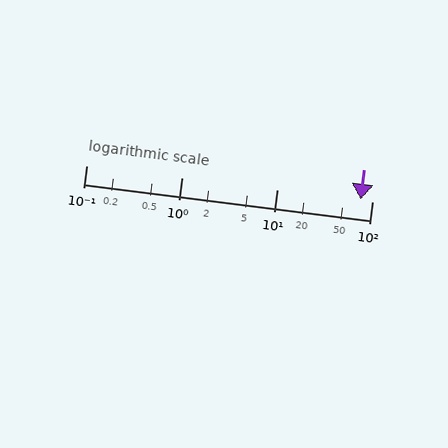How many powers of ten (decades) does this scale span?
The scale spans 3 decades, from 0.1 to 100.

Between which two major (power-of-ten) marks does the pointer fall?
The pointer is between 10 and 100.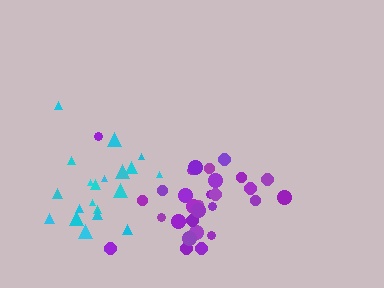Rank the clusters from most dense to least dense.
purple, cyan.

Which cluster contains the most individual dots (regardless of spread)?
Purple (29).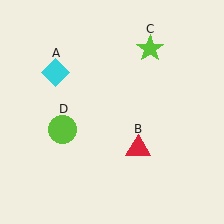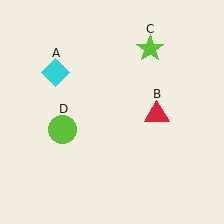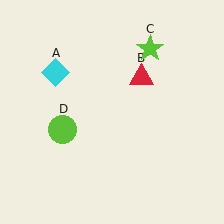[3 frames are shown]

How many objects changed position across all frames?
1 object changed position: red triangle (object B).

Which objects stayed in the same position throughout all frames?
Cyan diamond (object A) and lime star (object C) and lime circle (object D) remained stationary.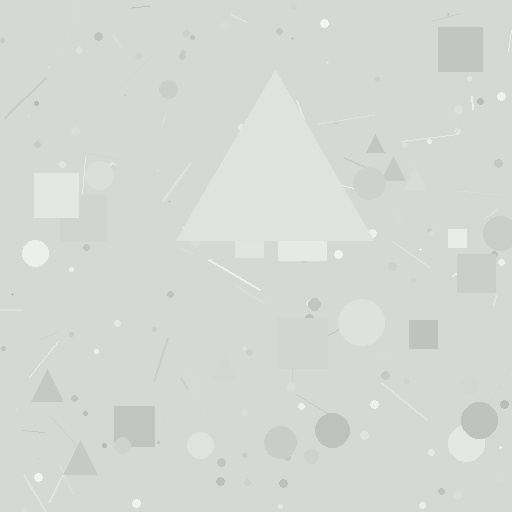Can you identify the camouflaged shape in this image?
The camouflaged shape is a triangle.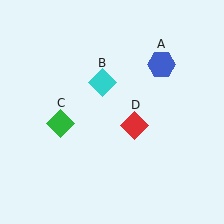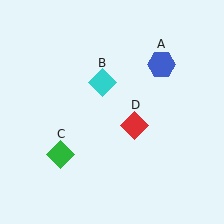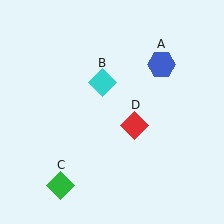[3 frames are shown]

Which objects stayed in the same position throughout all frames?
Blue hexagon (object A) and cyan diamond (object B) and red diamond (object D) remained stationary.